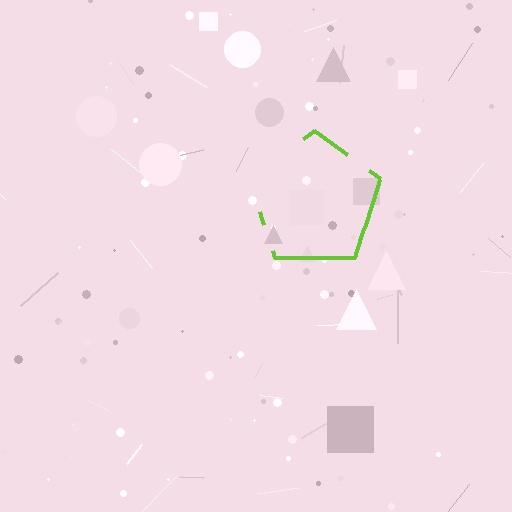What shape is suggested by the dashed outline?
The dashed outline suggests a pentagon.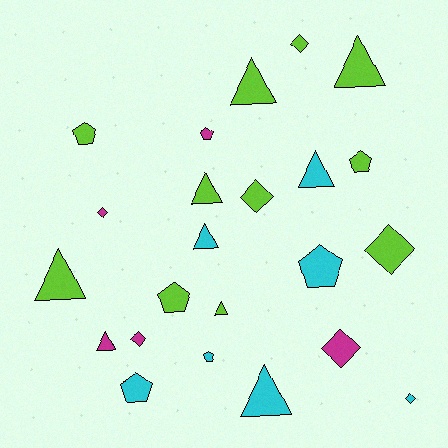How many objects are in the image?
There are 23 objects.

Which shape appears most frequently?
Triangle, with 9 objects.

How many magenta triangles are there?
There is 1 magenta triangle.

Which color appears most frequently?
Lime, with 11 objects.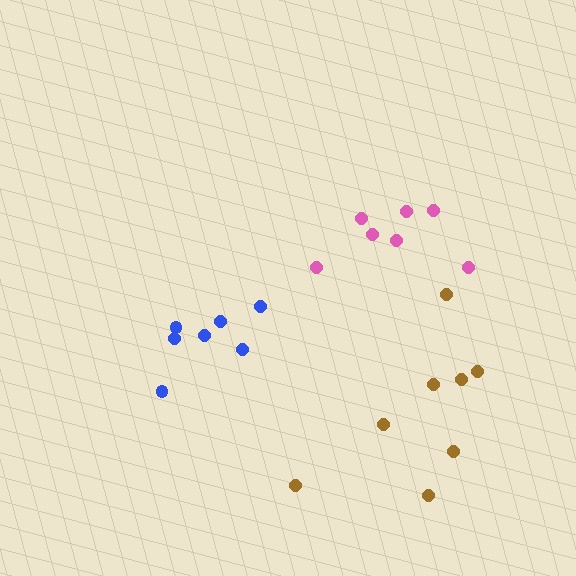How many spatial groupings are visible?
There are 3 spatial groupings.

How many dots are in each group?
Group 1: 8 dots, Group 2: 7 dots, Group 3: 7 dots (22 total).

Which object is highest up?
The pink cluster is topmost.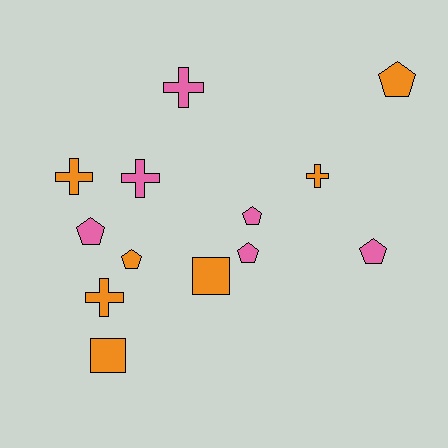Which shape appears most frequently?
Pentagon, with 6 objects.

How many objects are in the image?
There are 13 objects.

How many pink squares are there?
There are no pink squares.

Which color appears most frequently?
Orange, with 7 objects.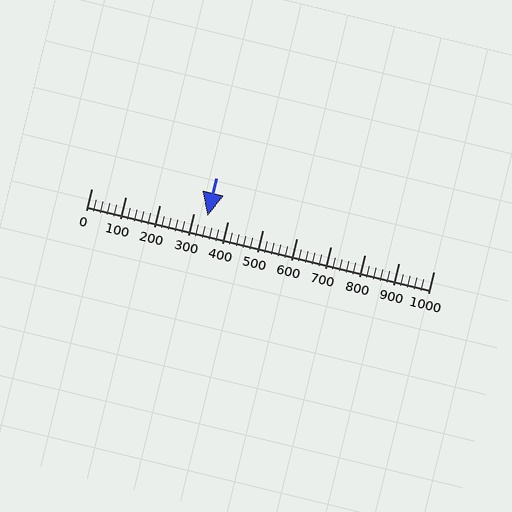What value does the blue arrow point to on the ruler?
The blue arrow points to approximately 340.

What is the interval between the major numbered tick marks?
The major tick marks are spaced 100 units apart.